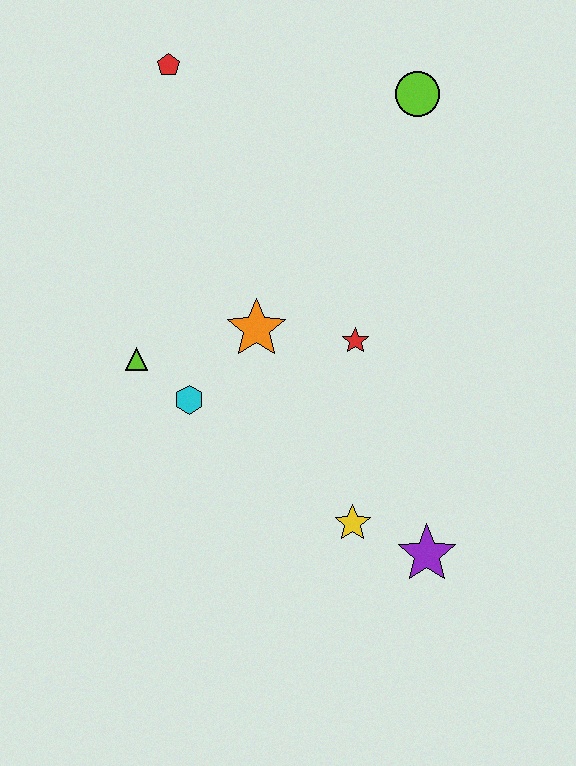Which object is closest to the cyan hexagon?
The lime triangle is closest to the cyan hexagon.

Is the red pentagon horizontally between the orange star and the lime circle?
No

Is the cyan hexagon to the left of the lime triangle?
No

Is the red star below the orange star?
Yes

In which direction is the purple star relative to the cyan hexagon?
The purple star is to the right of the cyan hexagon.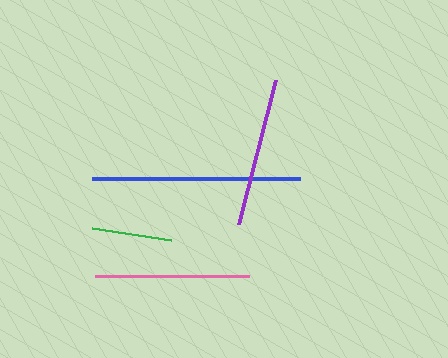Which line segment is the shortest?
The green line is the shortest at approximately 80 pixels.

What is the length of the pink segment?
The pink segment is approximately 154 pixels long.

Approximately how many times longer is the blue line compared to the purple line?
The blue line is approximately 1.4 times the length of the purple line.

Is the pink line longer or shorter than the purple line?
The pink line is longer than the purple line.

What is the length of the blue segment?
The blue segment is approximately 208 pixels long.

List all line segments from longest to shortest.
From longest to shortest: blue, pink, purple, green.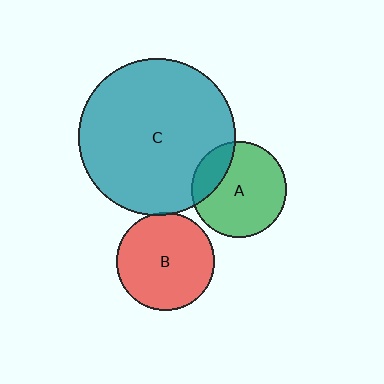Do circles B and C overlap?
Yes.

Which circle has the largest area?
Circle C (teal).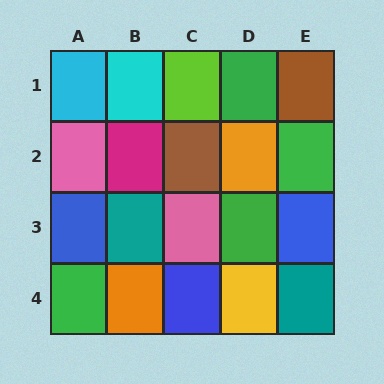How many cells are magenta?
1 cell is magenta.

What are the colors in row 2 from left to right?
Pink, magenta, brown, orange, green.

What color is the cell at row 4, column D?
Yellow.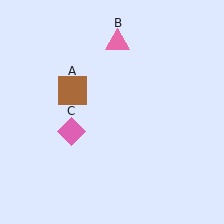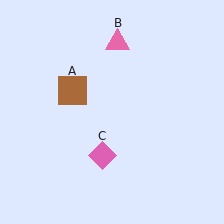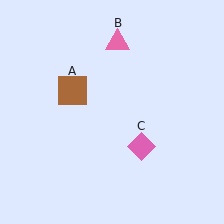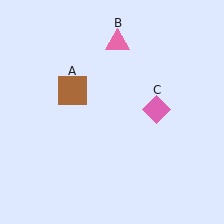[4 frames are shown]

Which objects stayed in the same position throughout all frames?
Brown square (object A) and pink triangle (object B) remained stationary.